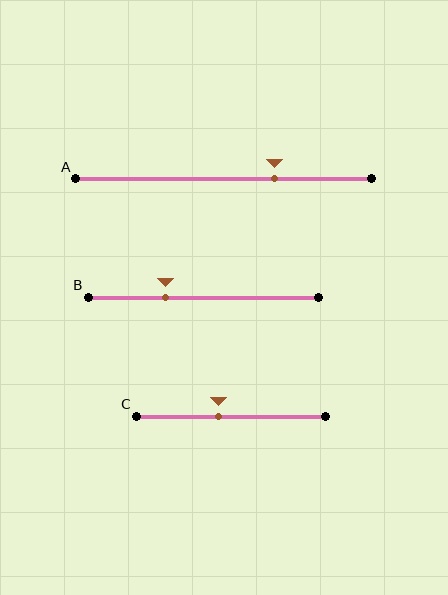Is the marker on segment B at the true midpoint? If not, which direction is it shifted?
No, the marker on segment B is shifted to the left by about 16% of the segment length.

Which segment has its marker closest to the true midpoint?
Segment C has its marker closest to the true midpoint.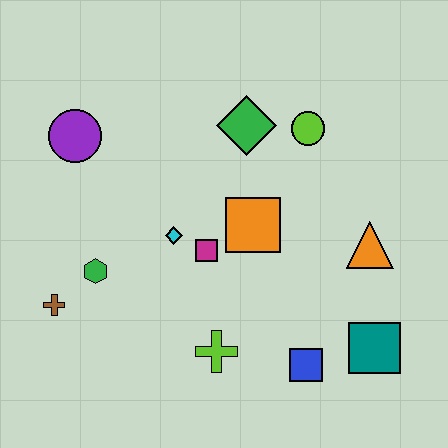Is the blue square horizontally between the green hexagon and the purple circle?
No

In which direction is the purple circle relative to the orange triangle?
The purple circle is to the left of the orange triangle.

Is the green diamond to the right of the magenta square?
Yes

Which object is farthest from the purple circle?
The teal square is farthest from the purple circle.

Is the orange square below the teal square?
No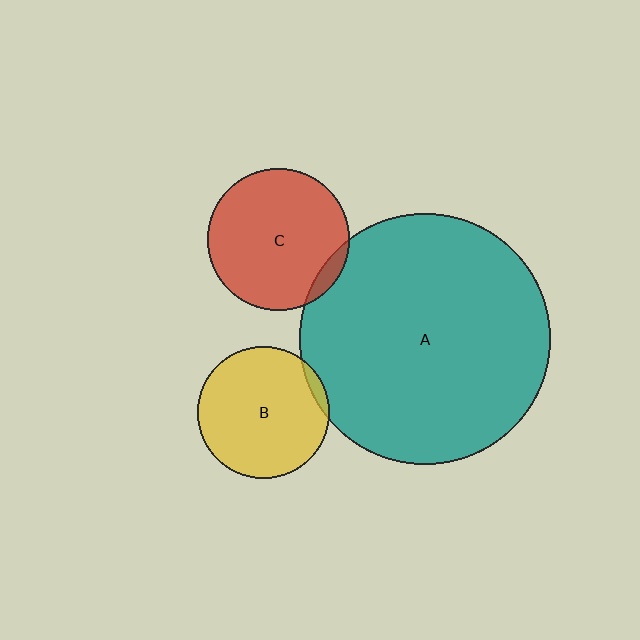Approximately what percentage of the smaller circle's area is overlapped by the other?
Approximately 5%.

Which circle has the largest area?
Circle A (teal).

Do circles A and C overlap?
Yes.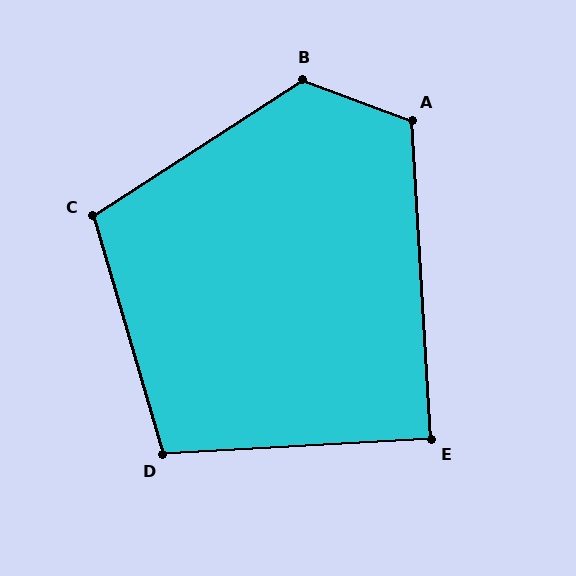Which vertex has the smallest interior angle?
E, at approximately 90 degrees.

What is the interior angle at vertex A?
Approximately 114 degrees (obtuse).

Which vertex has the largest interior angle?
B, at approximately 127 degrees.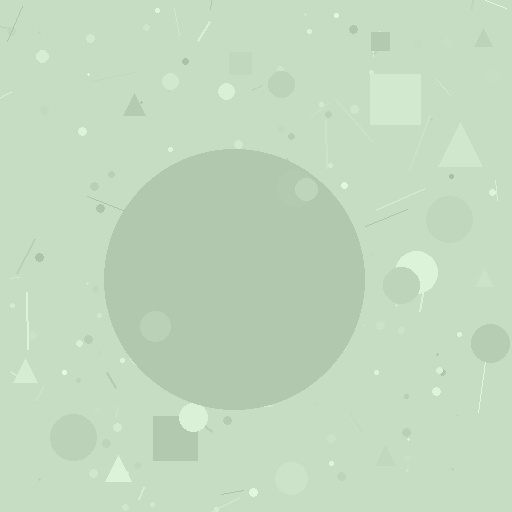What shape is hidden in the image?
A circle is hidden in the image.